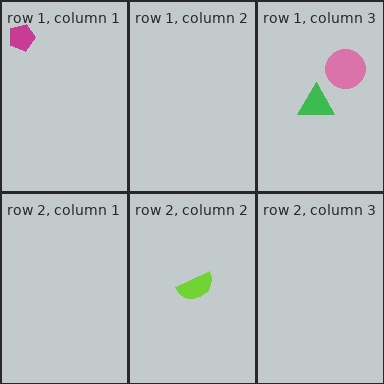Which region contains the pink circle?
The row 1, column 3 region.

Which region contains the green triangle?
The row 1, column 3 region.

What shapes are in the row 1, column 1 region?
The magenta pentagon.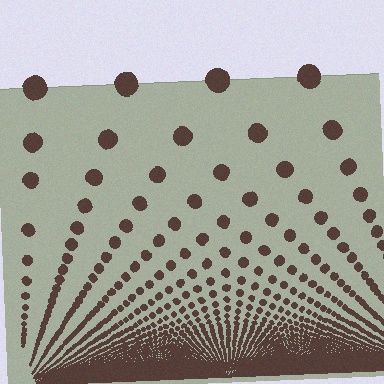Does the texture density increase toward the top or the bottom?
Density increases toward the bottom.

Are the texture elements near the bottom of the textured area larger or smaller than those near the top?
Smaller. The gradient is inverted — elements near the bottom are smaller and denser.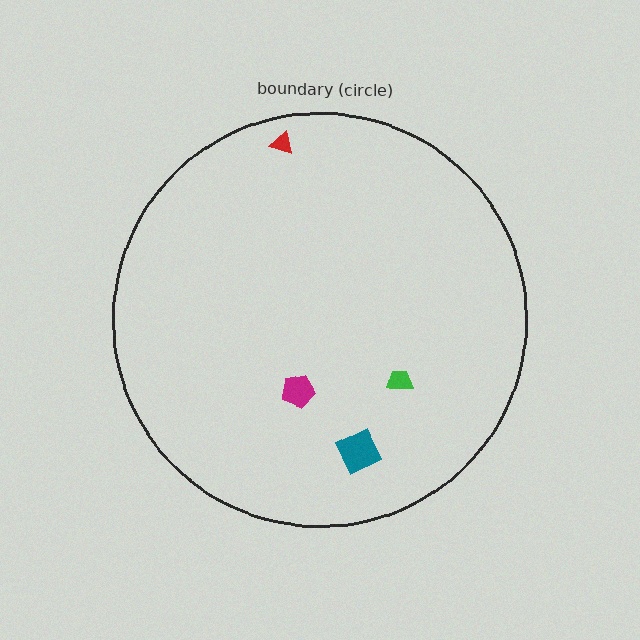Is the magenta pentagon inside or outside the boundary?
Inside.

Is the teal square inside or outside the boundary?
Inside.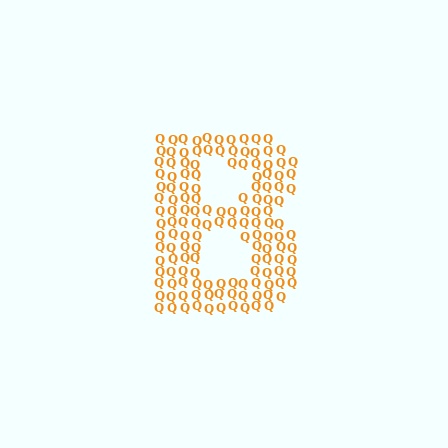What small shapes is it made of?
It is made of small letter Q's.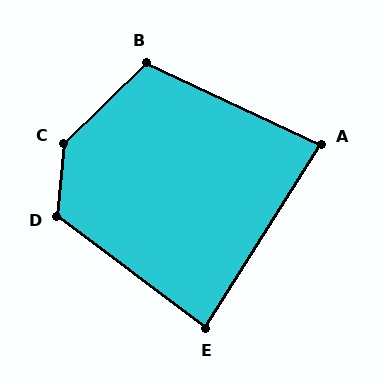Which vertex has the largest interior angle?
C, at approximately 139 degrees.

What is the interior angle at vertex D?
Approximately 122 degrees (obtuse).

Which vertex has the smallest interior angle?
A, at approximately 83 degrees.